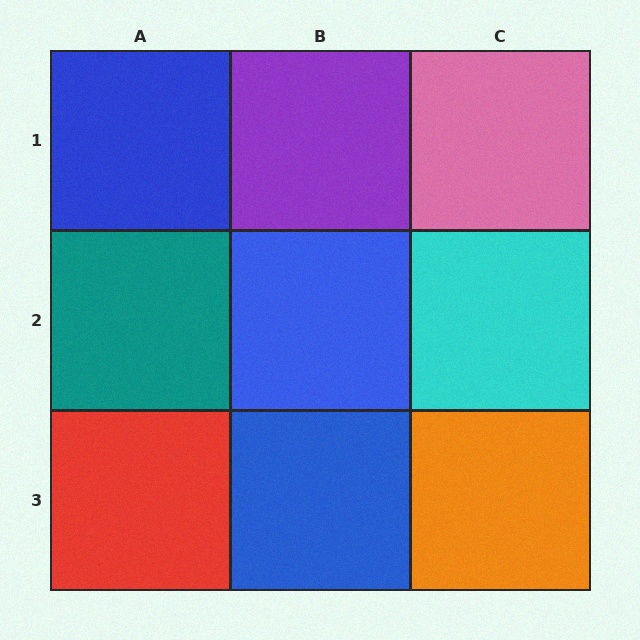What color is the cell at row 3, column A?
Red.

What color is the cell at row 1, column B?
Purple.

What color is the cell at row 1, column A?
Blue.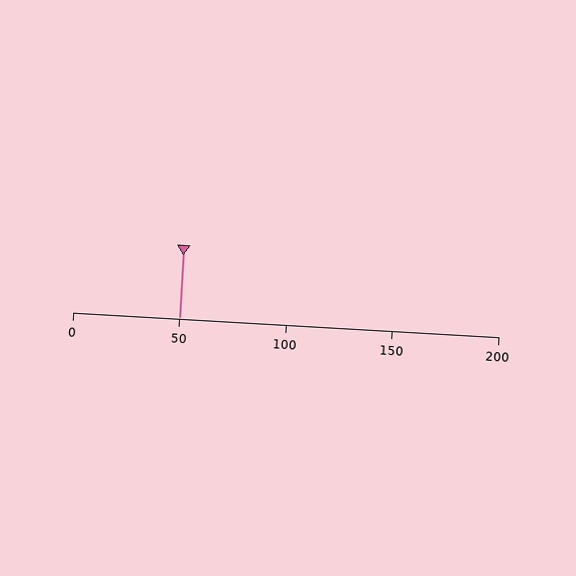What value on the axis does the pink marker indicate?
The marker indicates approximately 50.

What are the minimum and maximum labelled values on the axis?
The axis runs from 0 to 200.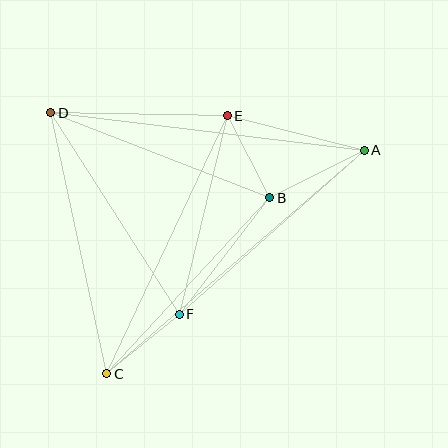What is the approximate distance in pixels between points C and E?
The distance between C and E is approximately 285 pixels.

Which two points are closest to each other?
Points B and E are closest to each other.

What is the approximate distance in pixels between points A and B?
The distance between A and B is approximately 106 pixels.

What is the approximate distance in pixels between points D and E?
The distance between D and E is approximately 177 pixels.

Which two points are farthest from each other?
Points A and C are farthest from each other.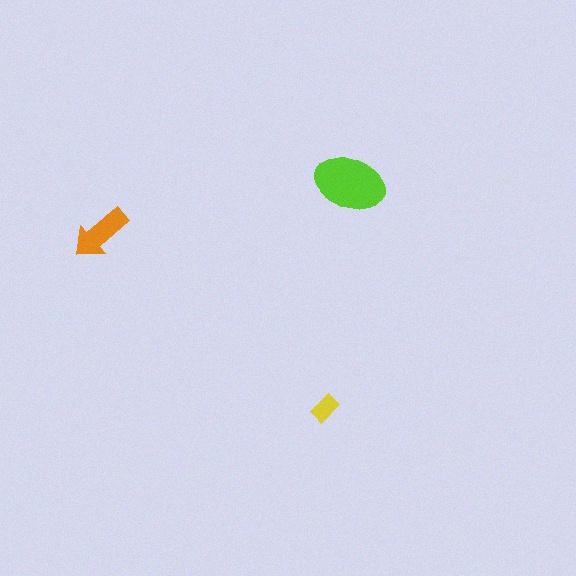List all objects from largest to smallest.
The lime ellipse, the orange arrow, the yellow rectangle.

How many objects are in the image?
There are 3 objects in the image.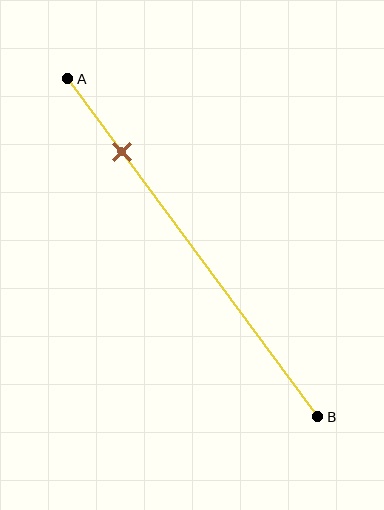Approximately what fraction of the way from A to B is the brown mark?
The brown mark is approximately 20% of the way from A to B.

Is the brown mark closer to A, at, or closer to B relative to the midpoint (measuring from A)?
The brown mark is closer to point A than the midpoint of segment AB.